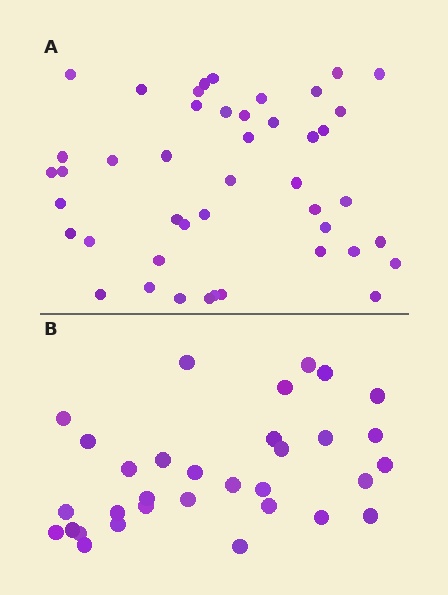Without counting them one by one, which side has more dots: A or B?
Region A (the top region) has more dots.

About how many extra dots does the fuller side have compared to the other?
Region A has approximately 15 more dots than region B.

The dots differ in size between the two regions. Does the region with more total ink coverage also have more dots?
No. Region B has more total ink coverage because its dots are larger, but region A actually contains more individual dots. Total area can be misleading — the number of items is what matters here.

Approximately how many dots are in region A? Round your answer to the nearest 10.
About 40 dots. (The exact count is 45, which rounds to 40.)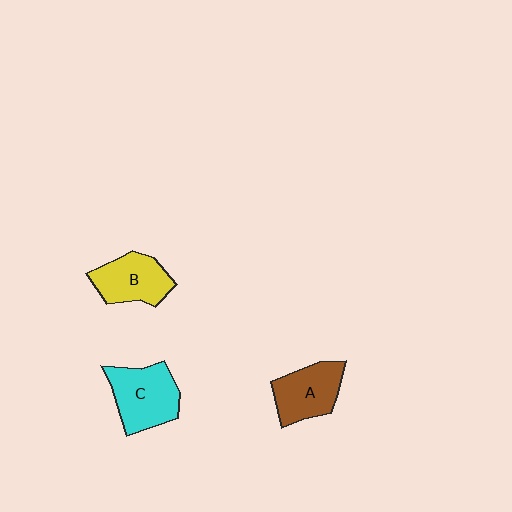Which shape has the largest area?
Shape C (cyan).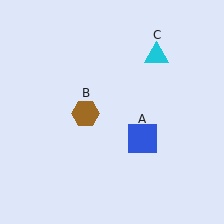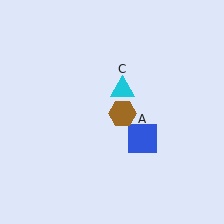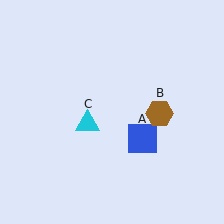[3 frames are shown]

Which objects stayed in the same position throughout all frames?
Blue square (object A) remained stationary.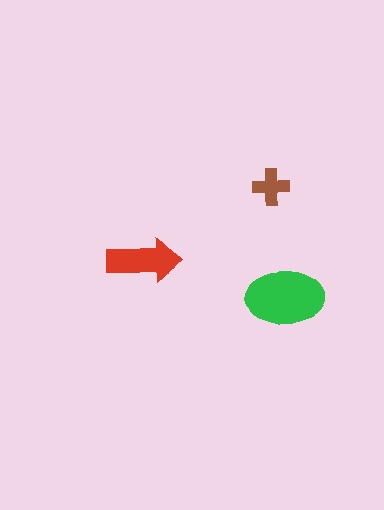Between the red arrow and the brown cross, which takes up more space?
The red arrow.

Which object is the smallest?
The brown cross.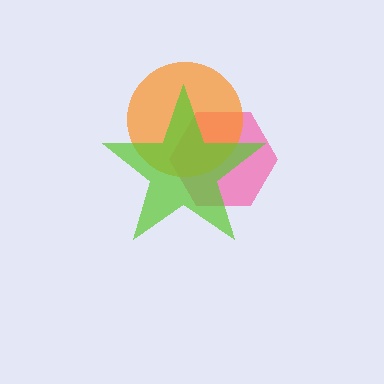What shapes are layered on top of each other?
The layered shapes are: a pink hexagon, an orange circle, a lime star.